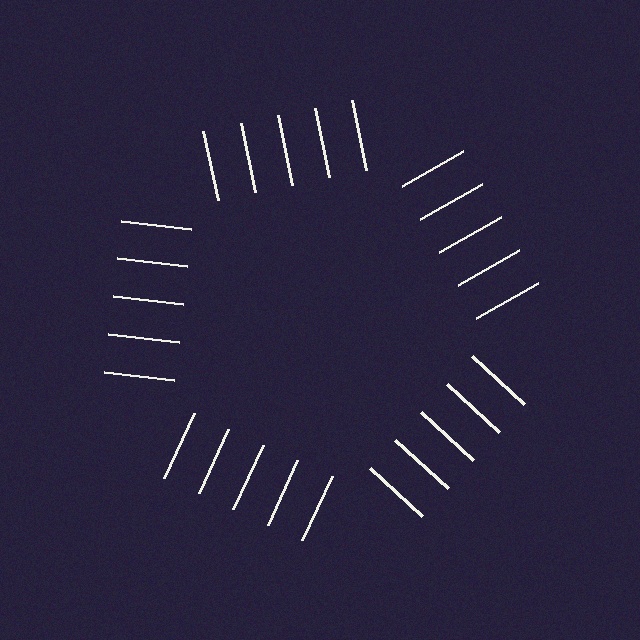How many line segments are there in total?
25 — 5 along each of the 5 edges.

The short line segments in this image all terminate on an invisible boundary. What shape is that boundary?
An illusory pentagon — the line segments terminate on its edges but no continuous stroke is drawn.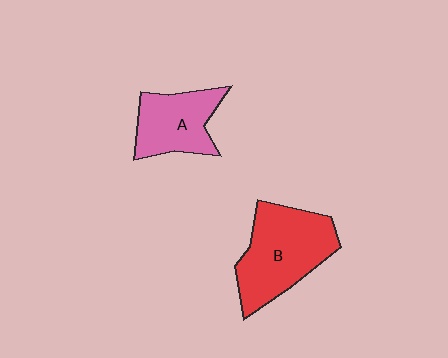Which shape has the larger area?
Shape B (red).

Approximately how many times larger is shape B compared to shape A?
Approximately 1.4 times.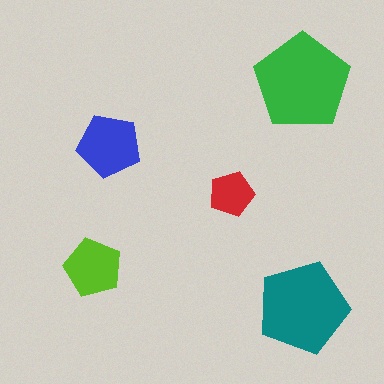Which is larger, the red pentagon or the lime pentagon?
The lime one.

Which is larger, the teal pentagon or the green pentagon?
The green one.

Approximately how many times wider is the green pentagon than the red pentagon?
About 2 times wider.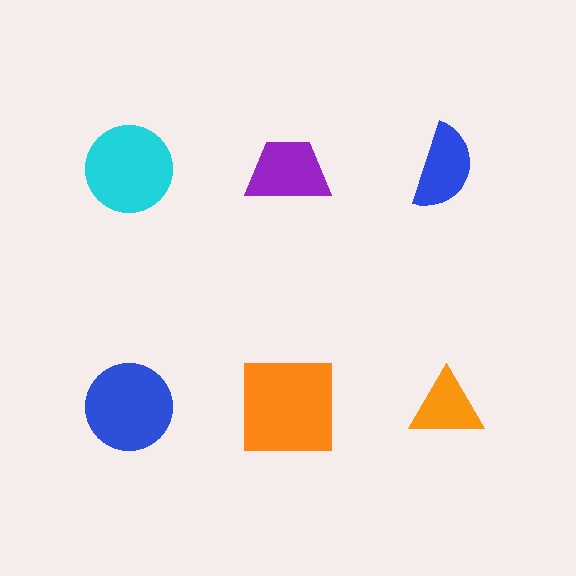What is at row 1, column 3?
A blue semicircle.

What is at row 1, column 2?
A purple trapezoid.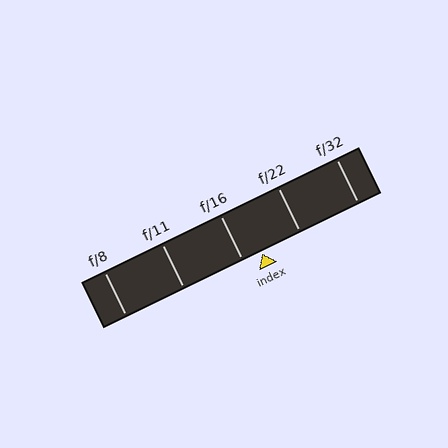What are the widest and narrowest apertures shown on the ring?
The widest aperture shown is f/8 and the narrowest is f/32.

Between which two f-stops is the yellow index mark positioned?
The index mark is between f/16 and f/22.